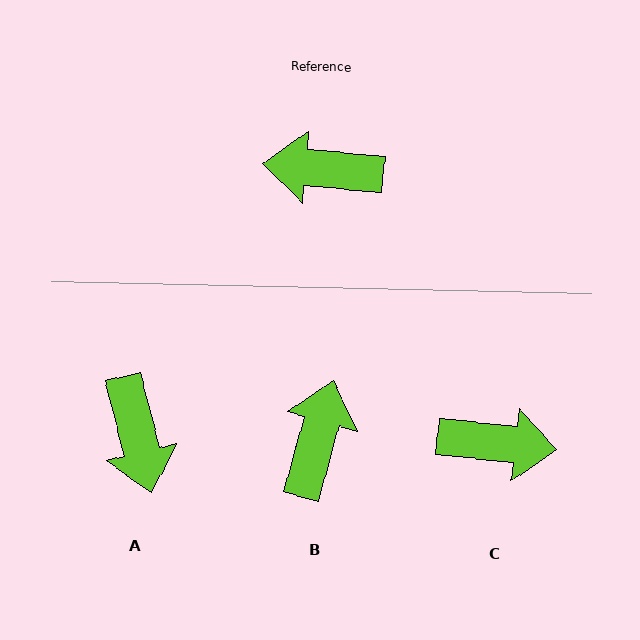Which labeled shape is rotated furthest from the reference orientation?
C, about 179 degrees away.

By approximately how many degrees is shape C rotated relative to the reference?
Approximately 179 degrees counter-clockwise.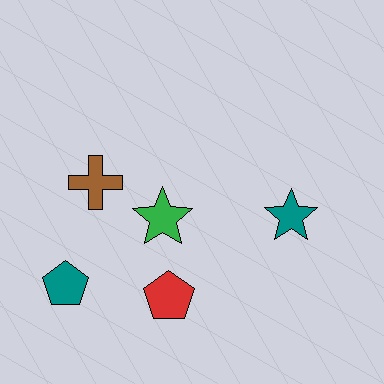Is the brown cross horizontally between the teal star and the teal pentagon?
Yes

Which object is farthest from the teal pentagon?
The teal star is farthest from the teal pentagon.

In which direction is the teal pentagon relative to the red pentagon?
The teal pentagon is to the left of the red pentagon.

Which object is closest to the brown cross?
The green star is closest to the brown cross.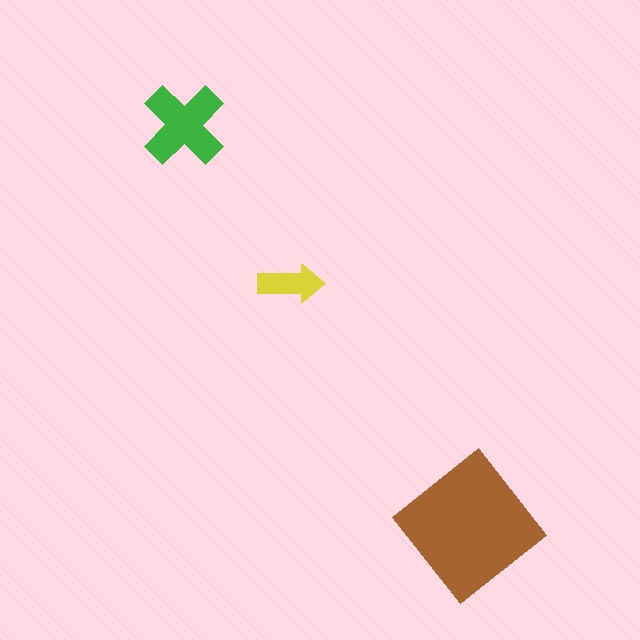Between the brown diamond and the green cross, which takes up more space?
The brown diamond.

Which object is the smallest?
The yellow arrow.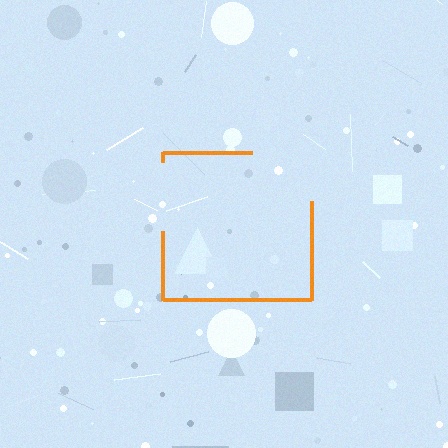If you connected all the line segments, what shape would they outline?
They would outline a square.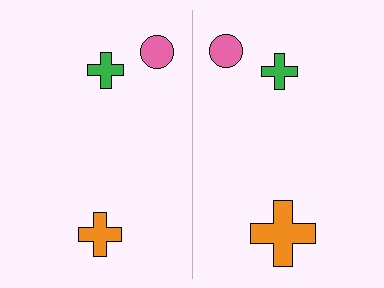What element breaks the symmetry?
The orange cross on the right side has a different size than its mirror counterpart.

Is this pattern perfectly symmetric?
No, the pattern is not perfectly symmetric. The orange cross on the right side has a different size than its mirror counterpart.